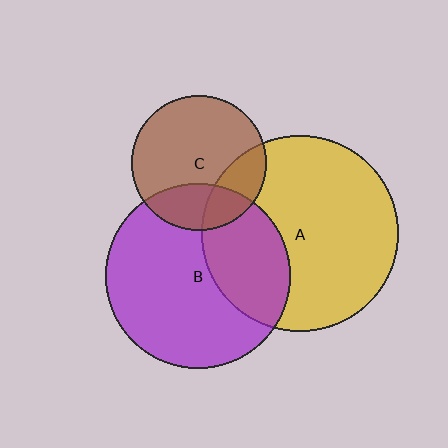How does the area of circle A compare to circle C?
Approximately 2.1 times.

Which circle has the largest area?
Circle A (yellow).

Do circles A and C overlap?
Yes.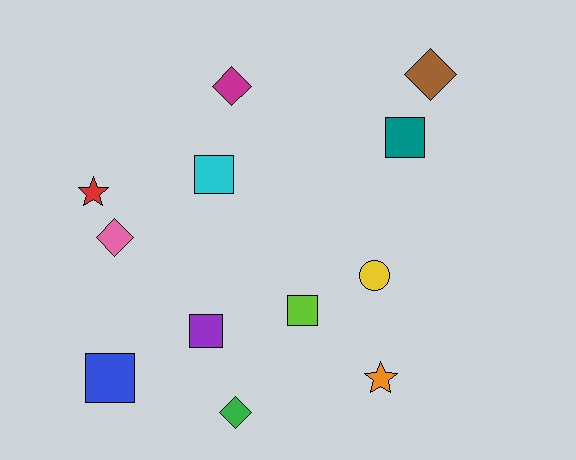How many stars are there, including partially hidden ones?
There are 2 stars.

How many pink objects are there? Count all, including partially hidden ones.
There is 1 pink object.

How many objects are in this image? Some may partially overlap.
There are 12 objects.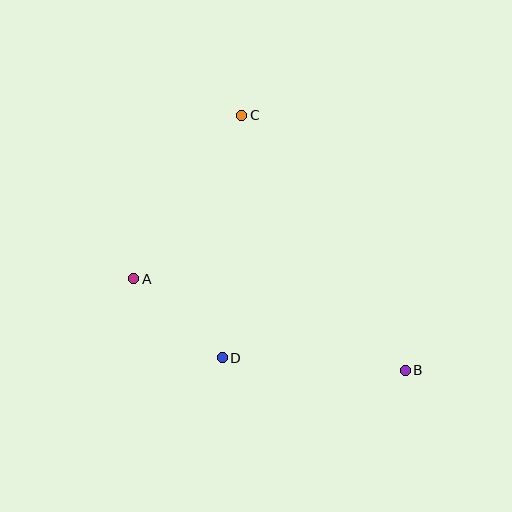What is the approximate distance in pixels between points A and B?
The distance between A and B is approximately 287 pixels.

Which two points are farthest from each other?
Points B and C are farthest from each other.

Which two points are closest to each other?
Points A and D are closest to each other.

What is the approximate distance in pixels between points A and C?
The distance between A and C is approximately 196 pixels.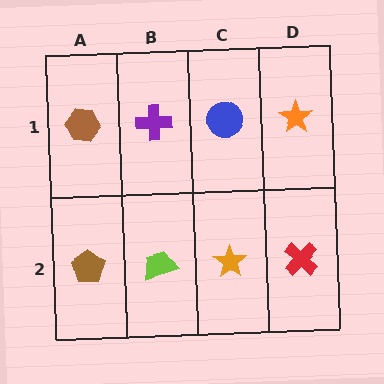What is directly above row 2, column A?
A brown hexagon.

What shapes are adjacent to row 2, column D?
An orange star (row 1, column D), an orange star (row 2, column C).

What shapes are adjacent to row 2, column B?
A purple cross (row 1, column B), a brown pentagon (row 2, column A), an orange star (row 2, column C).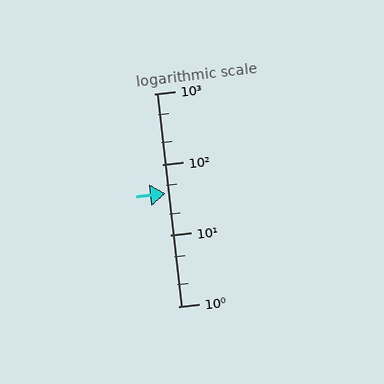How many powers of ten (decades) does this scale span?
The scale spans 3 decades, from 1 to 1000.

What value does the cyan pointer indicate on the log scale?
The pointer indicates approximately 39.